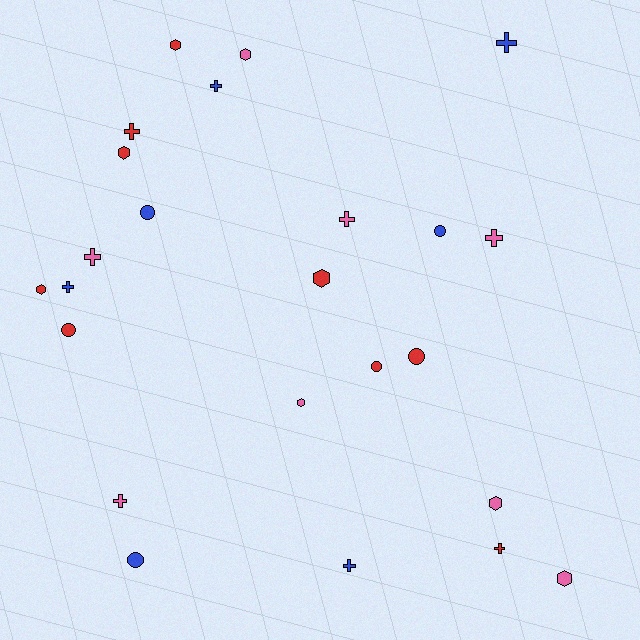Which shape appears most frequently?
Cross, with 10 objects.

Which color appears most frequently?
Red, with 9 objects.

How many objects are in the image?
There are 24 objects.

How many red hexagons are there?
There are 4 red hexagons.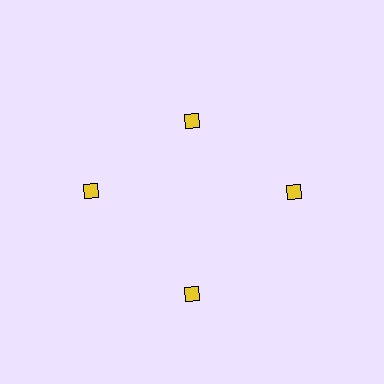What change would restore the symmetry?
The symmetry would be restored by moving it outward, back onto the ring so that all 4 diamonds sit at equal angles and equal distance from the center.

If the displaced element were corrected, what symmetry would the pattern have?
It would have 4-fold rotational symmetry — the pattern would map onto itself every 90 degrees.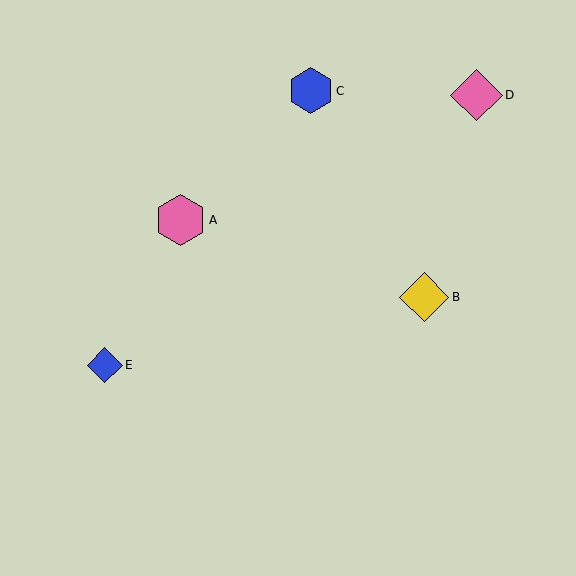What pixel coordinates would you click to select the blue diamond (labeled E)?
Click at (105, 365) to select the blue diamond E.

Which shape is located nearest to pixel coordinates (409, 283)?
The yellow diamond (labeled B) at (424, 297) is nearest to that location.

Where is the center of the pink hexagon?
The center of the pink hexagon is at (180, 220).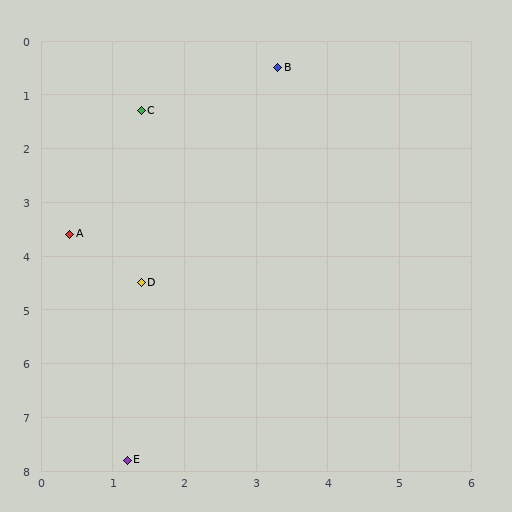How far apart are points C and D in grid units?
Points C and D are about 3.2 grid units apart.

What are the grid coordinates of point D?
Point D is at approximately (1.4, 4.5).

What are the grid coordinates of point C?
Point C is at approximately (1.4, 1.3).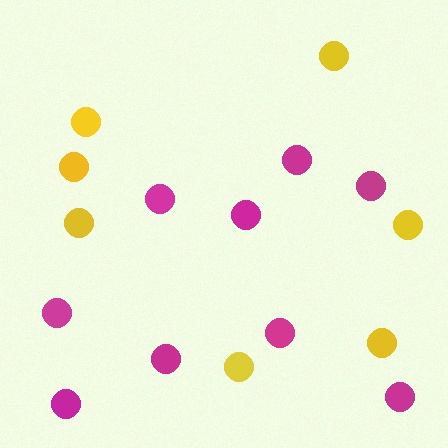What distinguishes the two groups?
There are 2 groups: one group of magenta circles (9) and one group of yellow circles (7).